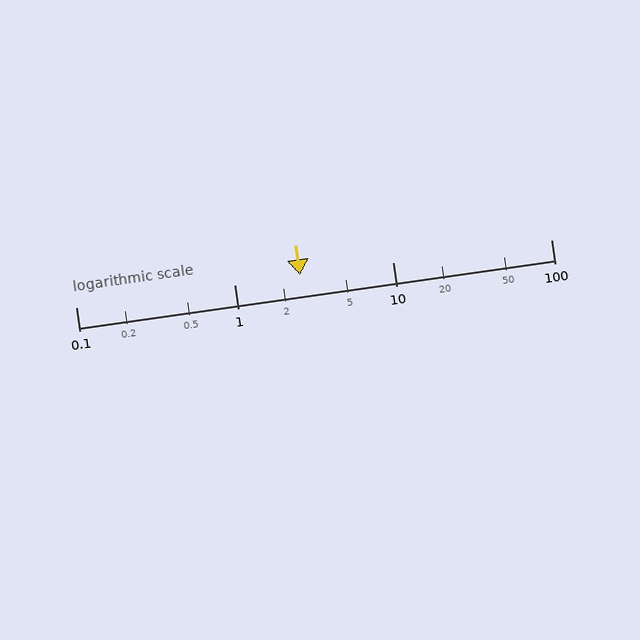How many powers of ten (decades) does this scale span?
The scale spans 3 decades, from 0.1 to 100.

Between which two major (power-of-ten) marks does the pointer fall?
The pointer is between 1 and 10.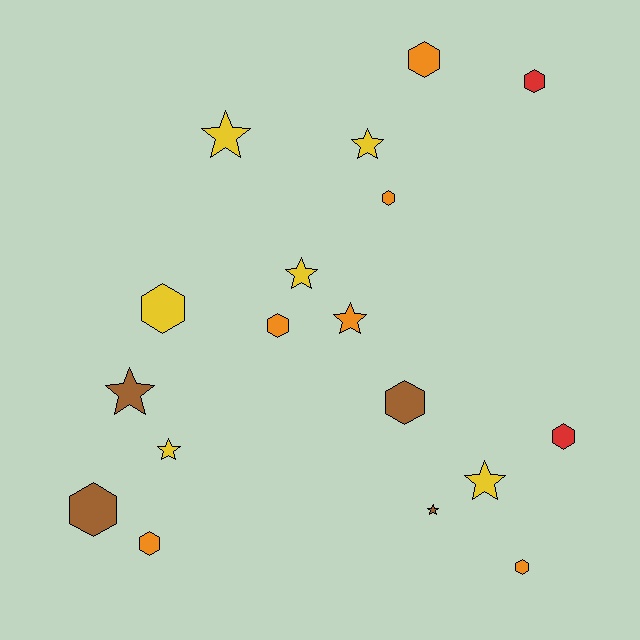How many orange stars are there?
There is 1 orange star.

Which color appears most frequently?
Yellow, with 6 objects.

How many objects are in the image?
There are 18 objects.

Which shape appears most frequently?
Hexagon, with 10 objects.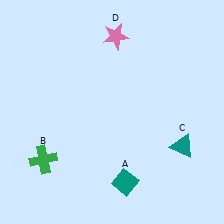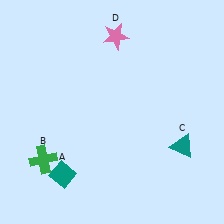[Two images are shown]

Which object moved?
The teal diamond (A) moved left.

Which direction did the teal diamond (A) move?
The teal diamond (A) moved left.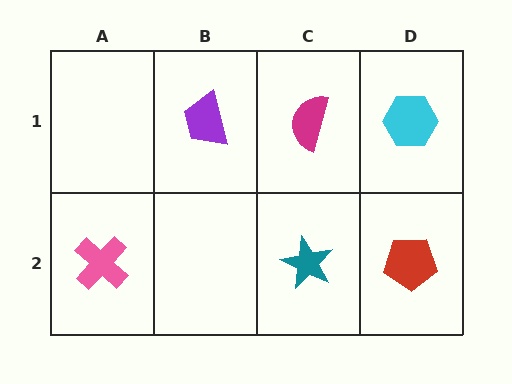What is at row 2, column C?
A teal star.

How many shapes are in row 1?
3 shapes.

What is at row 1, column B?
A purple trapezoid.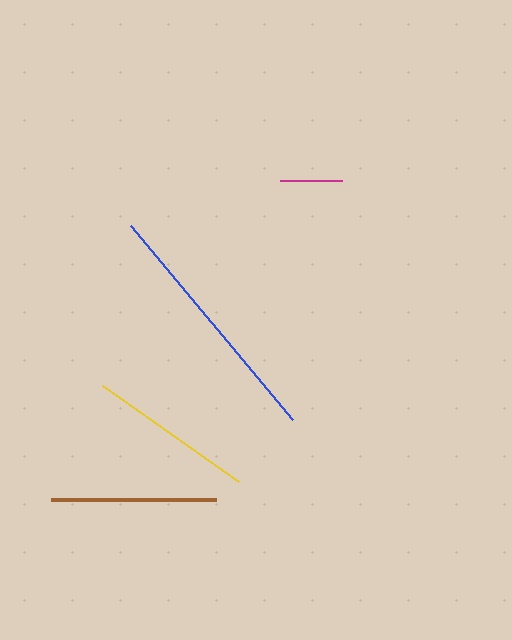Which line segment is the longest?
The blue line is the longest at approximately 252 pixels.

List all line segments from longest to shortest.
From longest to shortest: blue, yellow, brown, magenta.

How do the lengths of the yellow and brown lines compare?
The yellow and brown lines are approximately the same length.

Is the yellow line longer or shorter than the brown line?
The yellow line is longer than the brown line.